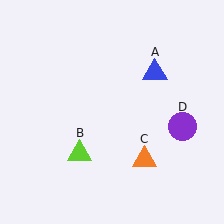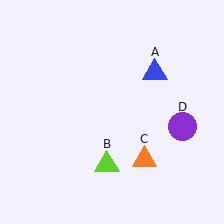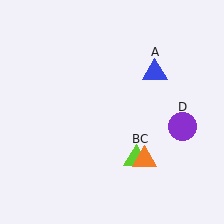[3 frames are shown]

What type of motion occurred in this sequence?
The lime triangle (object B) rotated counterclockwise around the center of the scene.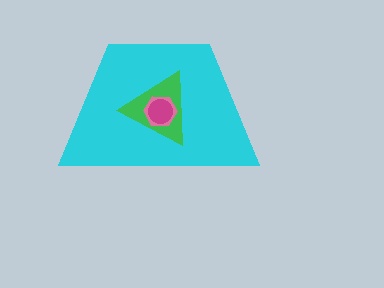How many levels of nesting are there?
4.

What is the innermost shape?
The magenta circle.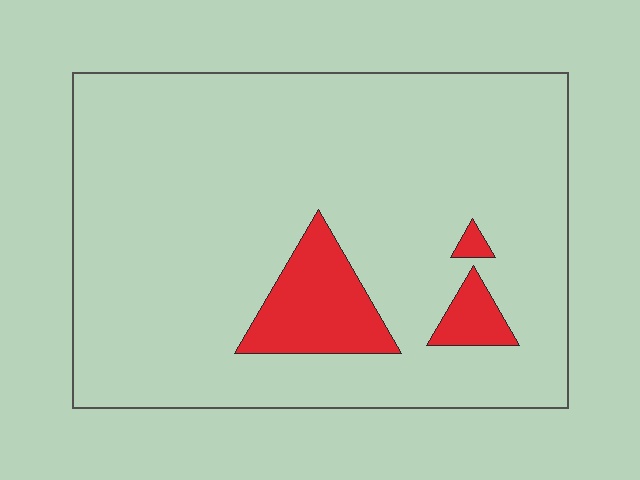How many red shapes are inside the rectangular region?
3.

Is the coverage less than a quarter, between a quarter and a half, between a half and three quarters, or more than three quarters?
Less than a quarter.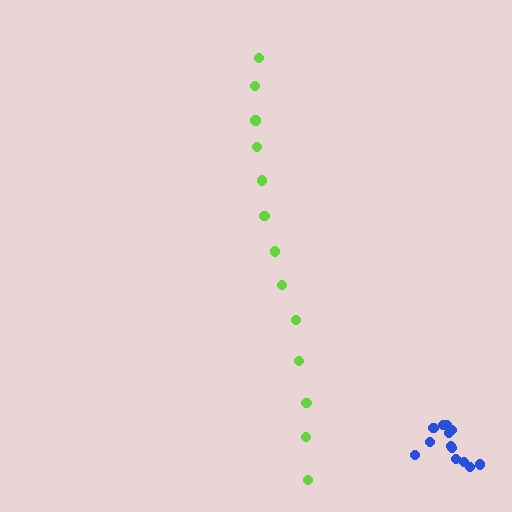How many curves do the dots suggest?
There are 2 distinct paths.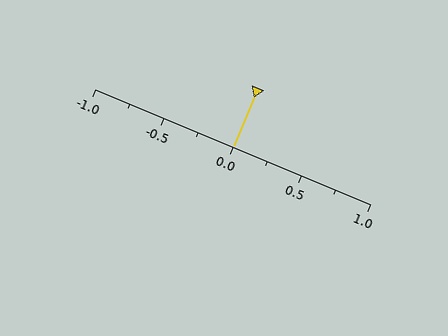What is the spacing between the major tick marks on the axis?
The major ticks are spaced 0.5 apart.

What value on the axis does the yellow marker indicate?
The marker indicates approximately 0.